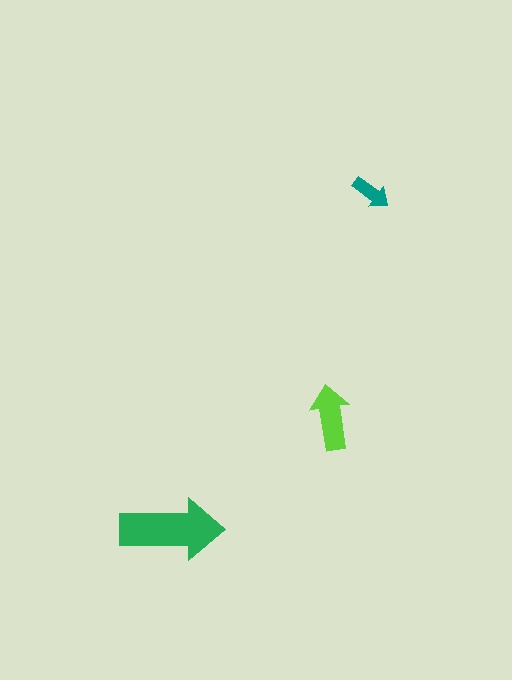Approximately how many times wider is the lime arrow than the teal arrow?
About 1.5 times wider.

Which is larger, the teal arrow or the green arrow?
The green one.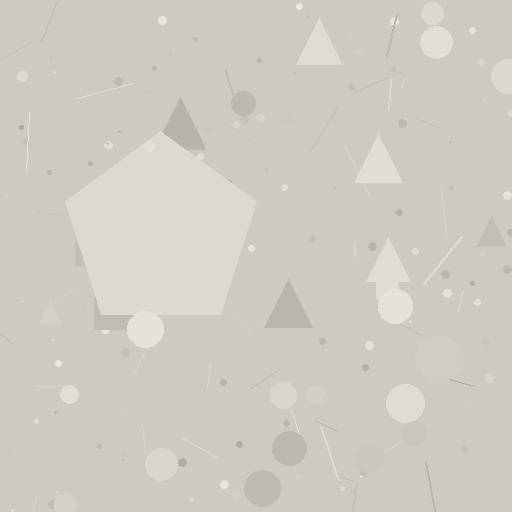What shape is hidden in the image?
A pentagon is hidden in the image.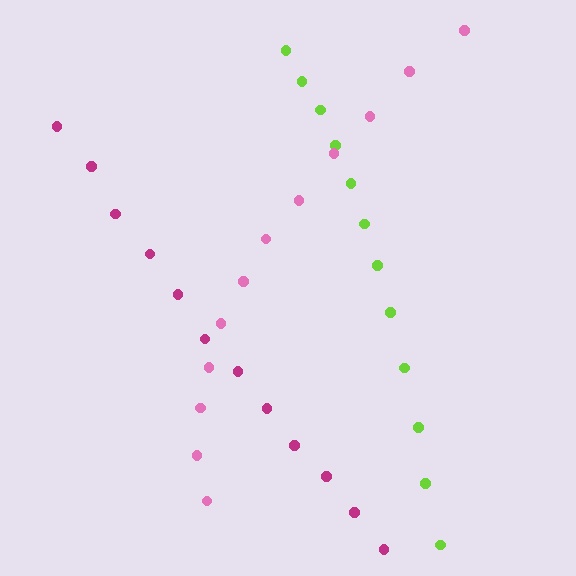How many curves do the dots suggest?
There are 3 distinct paths.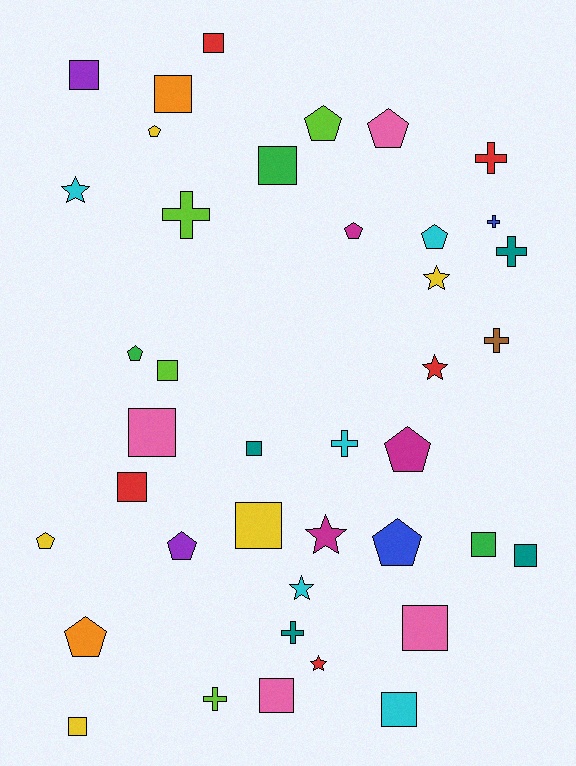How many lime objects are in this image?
There are 4 lime objects.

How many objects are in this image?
There are 40 objects.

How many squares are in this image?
There are 15 squares.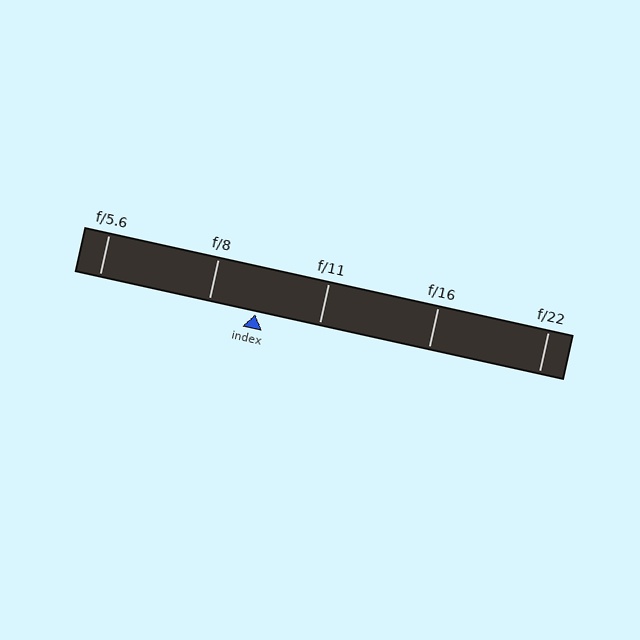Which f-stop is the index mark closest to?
The index mark is closest to f/8.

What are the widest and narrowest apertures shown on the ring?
The widest aperture shown is f/5.6 and the narrowest is f/22.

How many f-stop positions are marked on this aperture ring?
There are 5 f-stop positions marked.